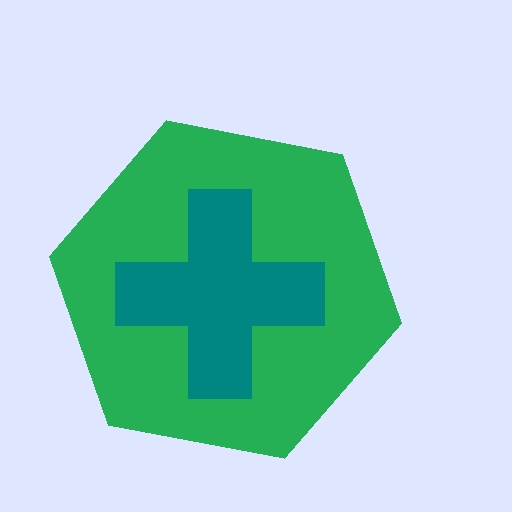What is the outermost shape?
The green hexagon.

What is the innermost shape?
The teal cross.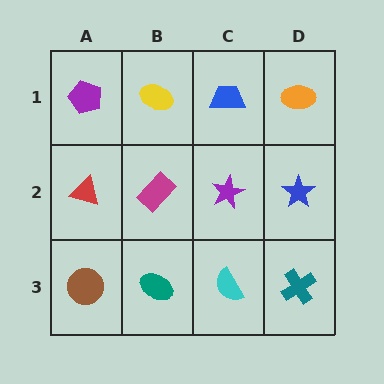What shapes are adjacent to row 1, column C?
A purple star (row 2, column C), a yellow ellipse (row 1, column B), an orange ellipse (row 1, column D).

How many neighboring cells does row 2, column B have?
4.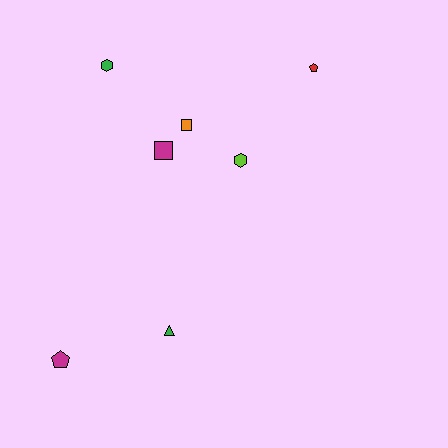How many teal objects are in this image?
There are no teal objects.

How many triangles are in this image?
There is 1 triangle.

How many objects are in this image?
There are 7 objects.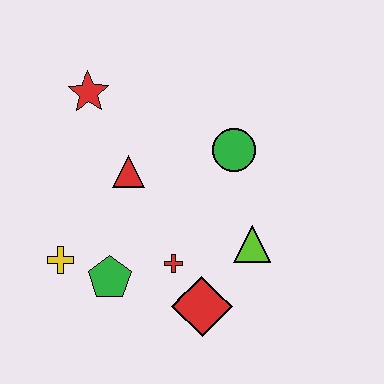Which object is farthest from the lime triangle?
The red star is farthest from the lime triangle.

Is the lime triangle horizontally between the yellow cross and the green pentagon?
No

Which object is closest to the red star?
The red triangle is closest to the red star.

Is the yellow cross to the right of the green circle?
No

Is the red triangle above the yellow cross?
Yes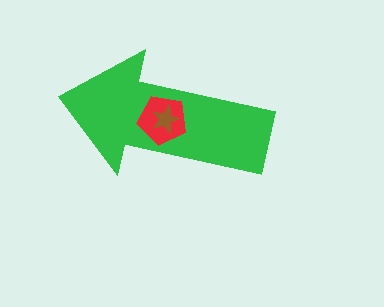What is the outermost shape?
The green arrow.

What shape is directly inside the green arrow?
The red pentagon.